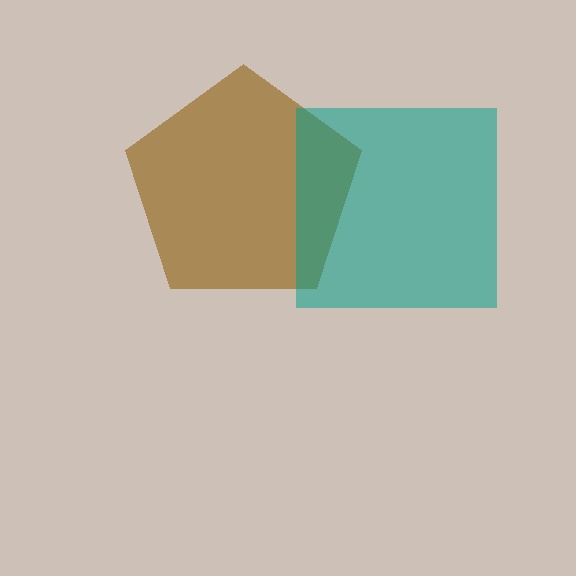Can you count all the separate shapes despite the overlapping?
Yes, there are 2 separate shapes.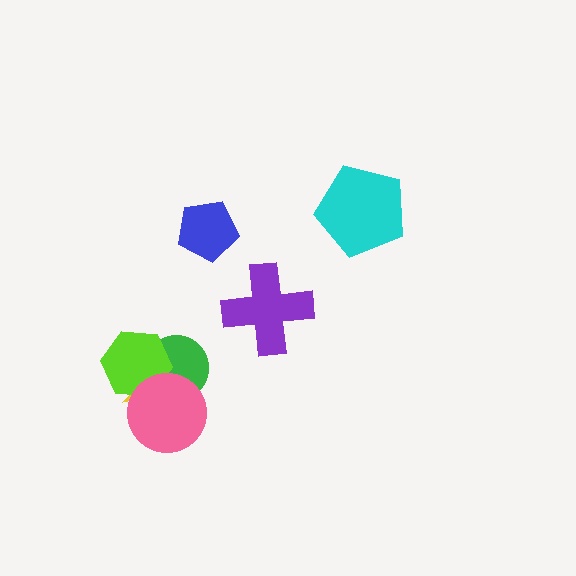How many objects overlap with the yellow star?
3 objects overlap with the yellow star.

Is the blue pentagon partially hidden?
No, no other shape covers it.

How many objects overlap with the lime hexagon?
3 objects overlap with the lime hexagon.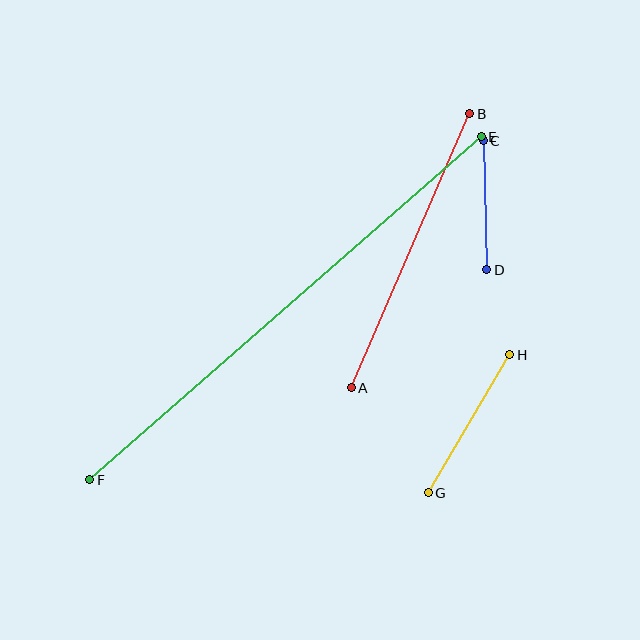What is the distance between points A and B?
The distance is approximately 298 pixels.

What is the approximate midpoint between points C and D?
The midpoint is at approximately (485, 205) pixels.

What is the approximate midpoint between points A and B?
The midpoint is at approximately (411, 251) pixels.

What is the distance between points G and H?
The distance is approximately 160 pixels.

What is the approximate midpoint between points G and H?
The midpoint is at approximately (469, 424) pixels.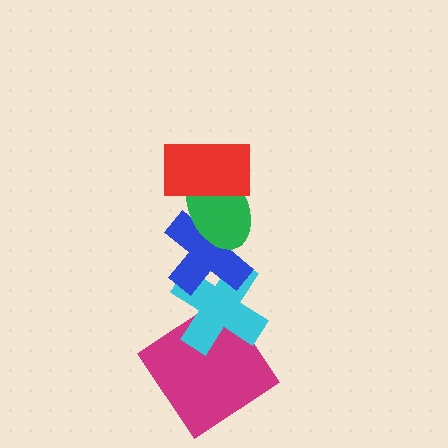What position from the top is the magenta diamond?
The magenta diamond is 5th from the top.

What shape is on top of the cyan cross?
The blue cross is on top of the cyan cross.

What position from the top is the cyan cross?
The cyan cross is 4th from the top.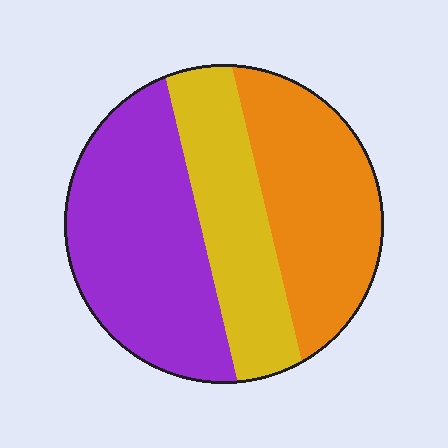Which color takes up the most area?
Purple, at roughly 40%.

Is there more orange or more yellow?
Orange.